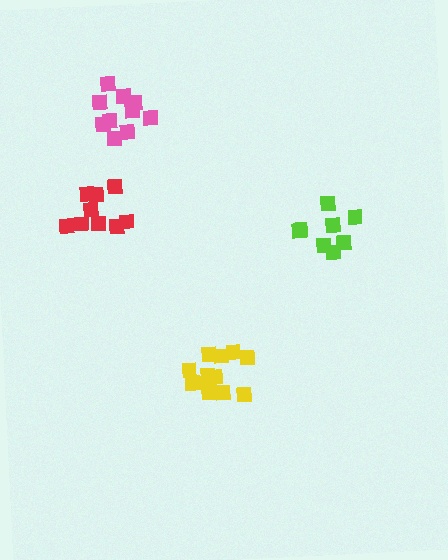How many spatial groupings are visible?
There are 4 spatial groupings.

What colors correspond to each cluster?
The clusters are colored: pink, yellow, lime, red.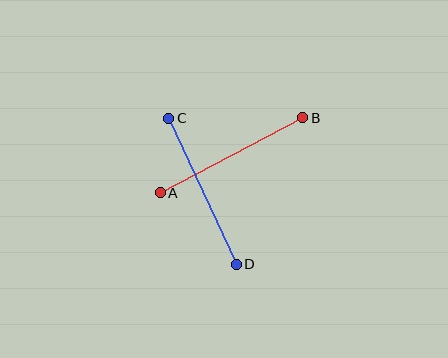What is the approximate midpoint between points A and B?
The midpoint is at approximately (232, 155) pixels.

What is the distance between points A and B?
The distance is approximately 161 pixels.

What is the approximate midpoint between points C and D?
The midpoint is at approximately (202, 191) pixels.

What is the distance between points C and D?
The distance is approximately 161 pixels.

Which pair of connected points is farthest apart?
Points A and B are farthest apart.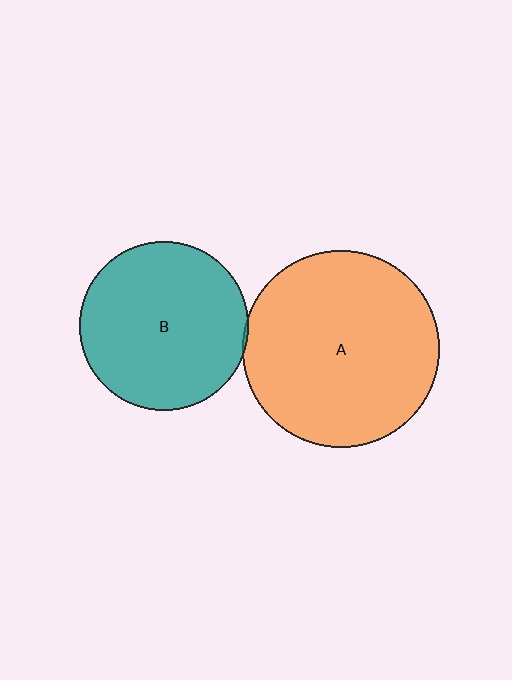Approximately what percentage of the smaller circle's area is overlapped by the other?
Approximately 5%.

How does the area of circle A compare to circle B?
Approximately 1.4 times.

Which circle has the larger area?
Circle A (orange).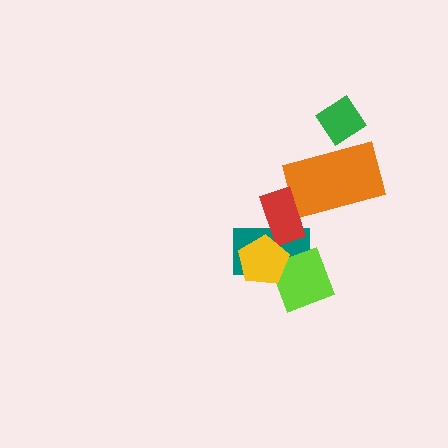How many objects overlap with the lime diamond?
2 objects overlap with the lime diamond.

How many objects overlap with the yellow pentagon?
2 objects overlap with the yellow pentagon.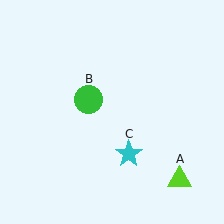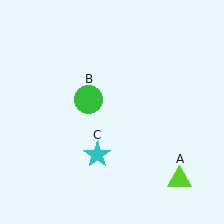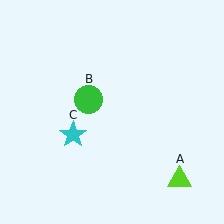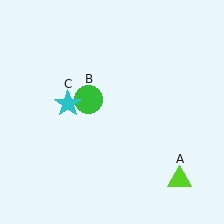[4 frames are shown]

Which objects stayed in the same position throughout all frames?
Lime triangle (object A) and green circle (object B) remained stationary.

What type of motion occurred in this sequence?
The cyan star (object C) rotated clockwise around the center of the scene.